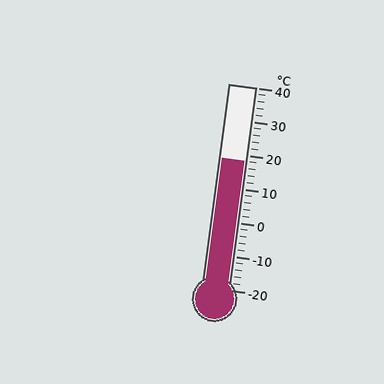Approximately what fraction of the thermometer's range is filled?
The thermometer is filled to approximately 65% of its range.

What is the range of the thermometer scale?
The thermometer scale ranges from -20°C to 40°C.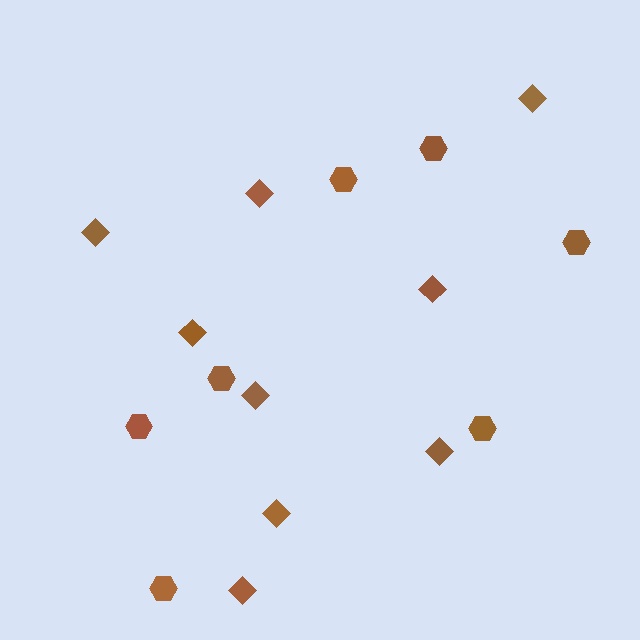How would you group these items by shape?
There are 2 groups: one group of diamonds (9) and one group of hexagons (7).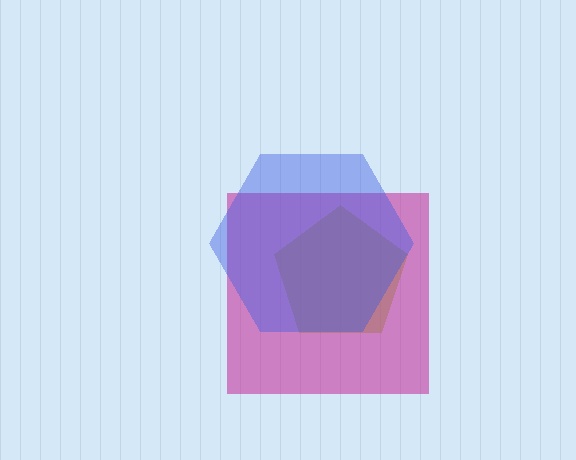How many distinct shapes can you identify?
There are 3 distinct shapes: a magenta square, a brown pentagon, a blue hexagon.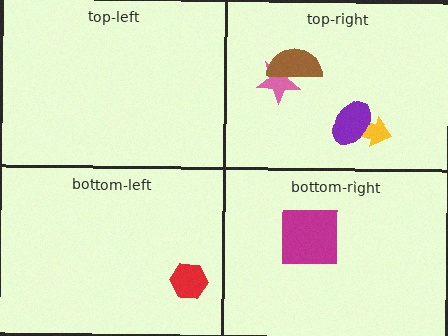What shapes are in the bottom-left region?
The red hexagon.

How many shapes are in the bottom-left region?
1.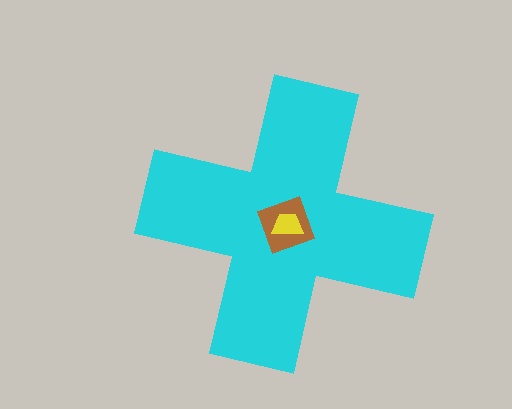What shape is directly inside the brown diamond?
The yellow trapezoid.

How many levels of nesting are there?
3.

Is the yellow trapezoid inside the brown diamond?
Yes.